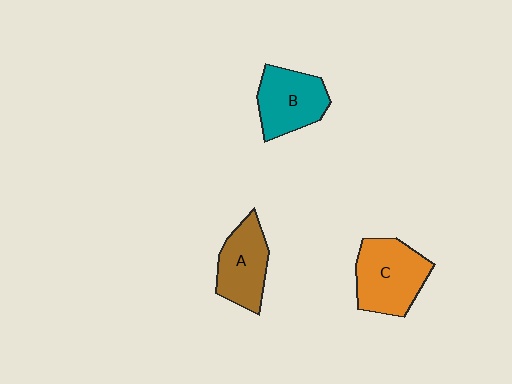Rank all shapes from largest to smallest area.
From largest to smallest: C (orange), B (teal), A (brown).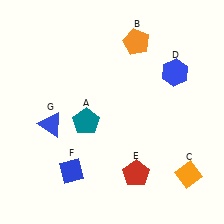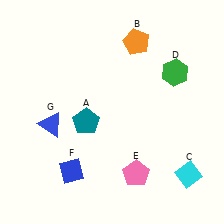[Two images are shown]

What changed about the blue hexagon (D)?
In Image 1, D is blue. In Image 2, it changed to green.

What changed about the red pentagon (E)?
In Image 1, E is red. In Image 2, it changed to pink.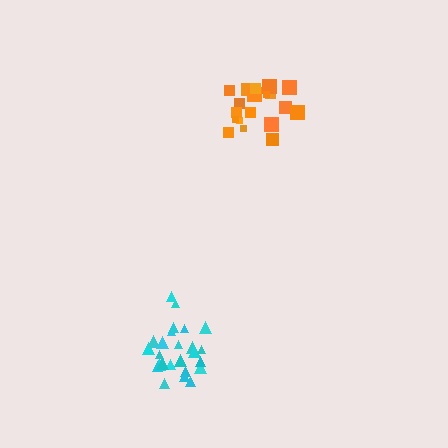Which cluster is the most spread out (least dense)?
Orange.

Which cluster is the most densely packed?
Cyan.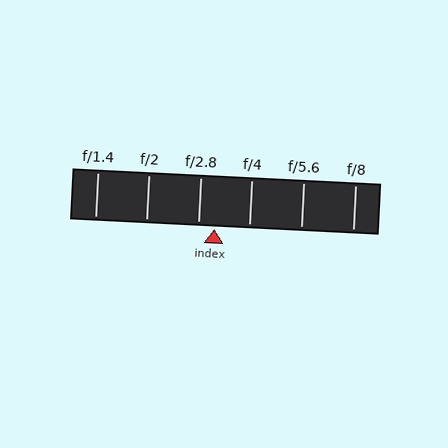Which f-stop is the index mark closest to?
The index mark is closest to f/2.8.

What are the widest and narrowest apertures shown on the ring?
The widest aperture shown is f/1.4 and the narrowest is f/8.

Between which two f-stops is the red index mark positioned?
The index mark is between f/2.8 and f/4.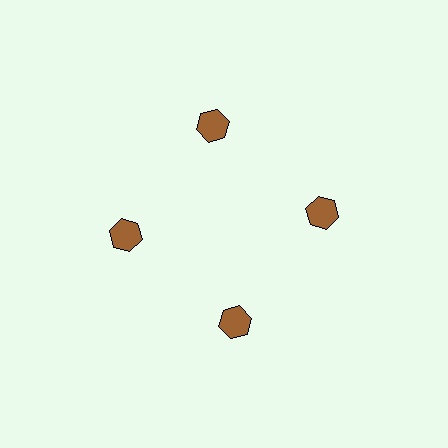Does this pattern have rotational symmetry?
Yes, this pattern has 4-fold rotational symmetry. It looks the same after rotating 90 degrees around the center.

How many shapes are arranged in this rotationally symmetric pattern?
There are 4 shapes, arranged in 4 groups of 1.